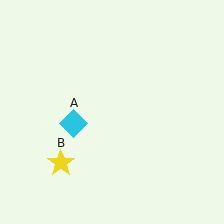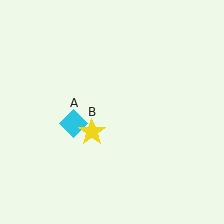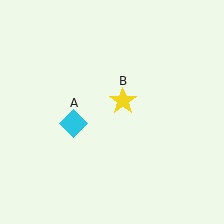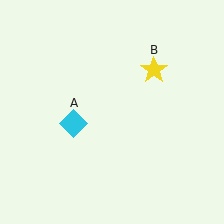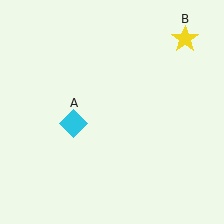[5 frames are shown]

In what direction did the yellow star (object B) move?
The yellow star (object B) moved up and to the right.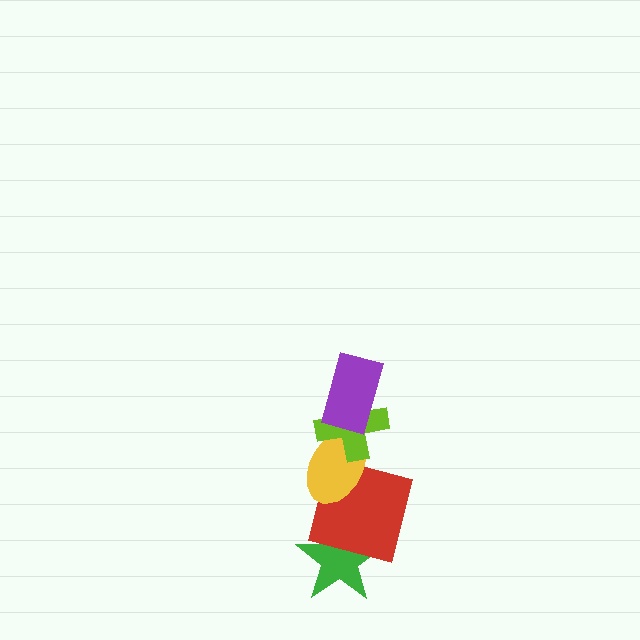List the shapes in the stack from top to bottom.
From top to bottom: the purple rectangle, the lime cross, the yellow ellipse, the red square, the green star.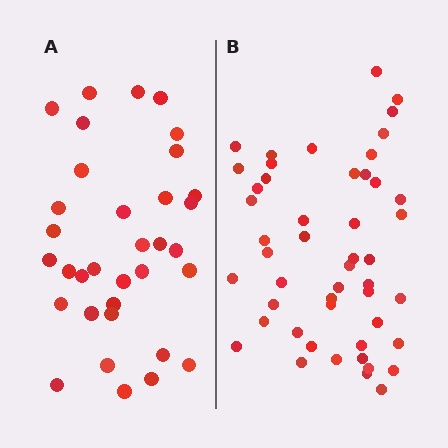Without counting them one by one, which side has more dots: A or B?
Region B (the right region) has more dots.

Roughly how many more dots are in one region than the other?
Region B has approximately 15 more dots than region A.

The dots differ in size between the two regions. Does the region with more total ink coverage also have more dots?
No. Region A has more total ink coverage because its dots are larger, but region B actually contains more individual dots. Total area can be misleading — the number of items is what matters here.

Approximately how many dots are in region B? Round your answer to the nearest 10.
About 50 dots. (The exact count is 49, which rounds to 50.)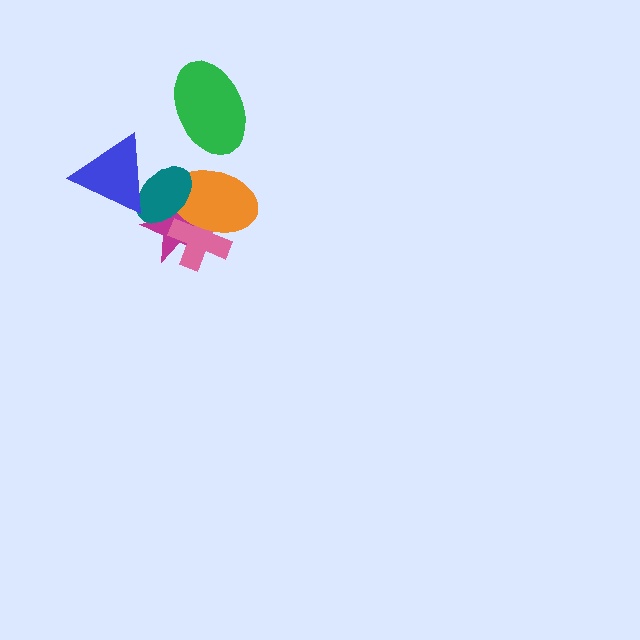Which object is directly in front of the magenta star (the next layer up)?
The pink cross is directly in front of the magenta star.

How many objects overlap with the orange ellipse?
3 objects overlap with the orange ellipse.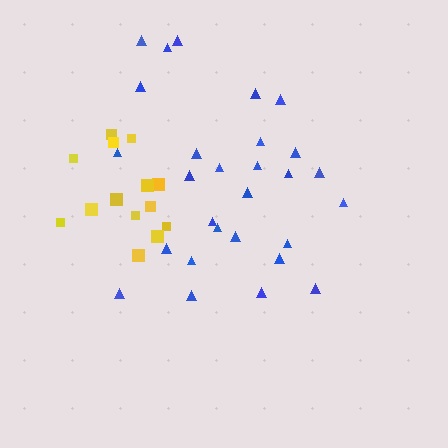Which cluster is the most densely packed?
Yellow.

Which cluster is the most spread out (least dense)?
Blue.